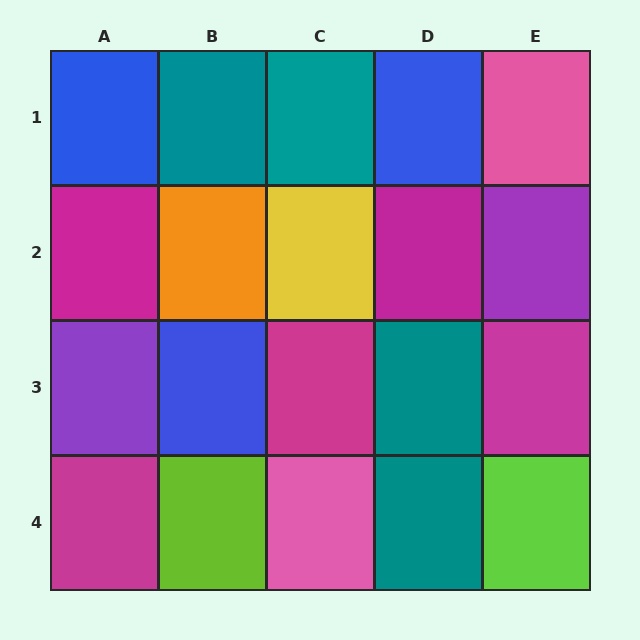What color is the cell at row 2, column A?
Magenta.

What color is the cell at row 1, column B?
Teal.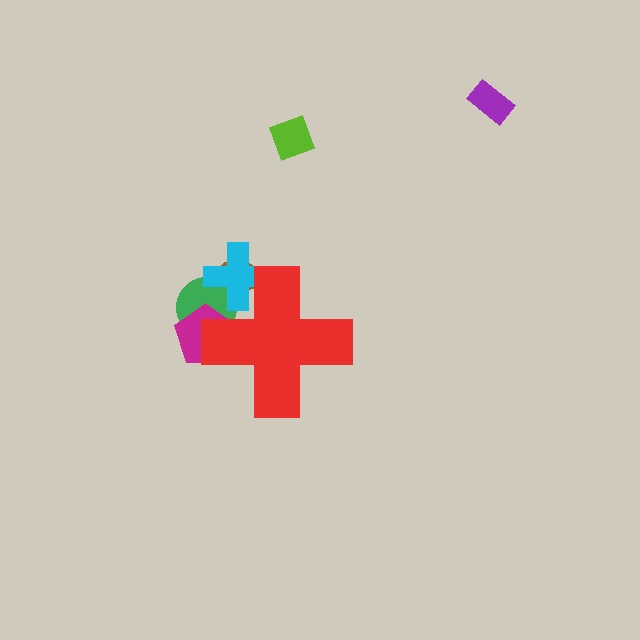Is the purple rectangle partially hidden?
No, the purple rectangle is fully visible.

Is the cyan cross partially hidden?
Yes, the cyan cross is partially hidden behind the red cross.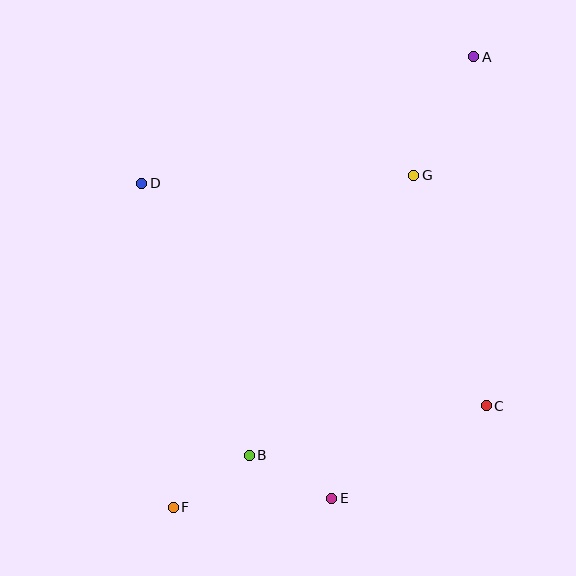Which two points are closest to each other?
Points B and F are closest to each other.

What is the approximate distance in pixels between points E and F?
The distance between E and F is approximately 159 pixels.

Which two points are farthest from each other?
Points A and F are farthest from each other.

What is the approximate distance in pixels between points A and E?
The distance between A and E is approximately 463 pixels.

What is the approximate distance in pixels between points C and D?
The distance between C and D is approximately 410 pixels.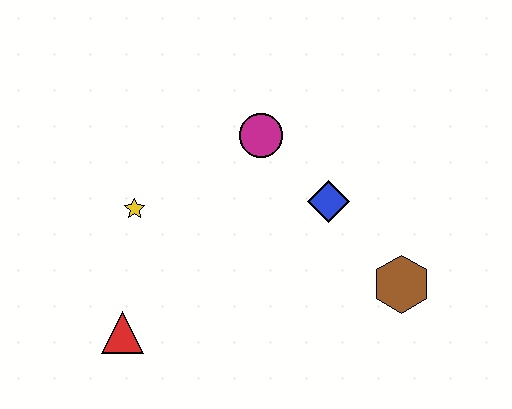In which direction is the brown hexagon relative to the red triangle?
The brown hexagon is to the right of the red triangle.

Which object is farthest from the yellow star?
The brown hexagon is farthest from the yellow star.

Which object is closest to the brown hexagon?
The blue diamond is closest to the brown hexagon.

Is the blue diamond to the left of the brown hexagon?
Yes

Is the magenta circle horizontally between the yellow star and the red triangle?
No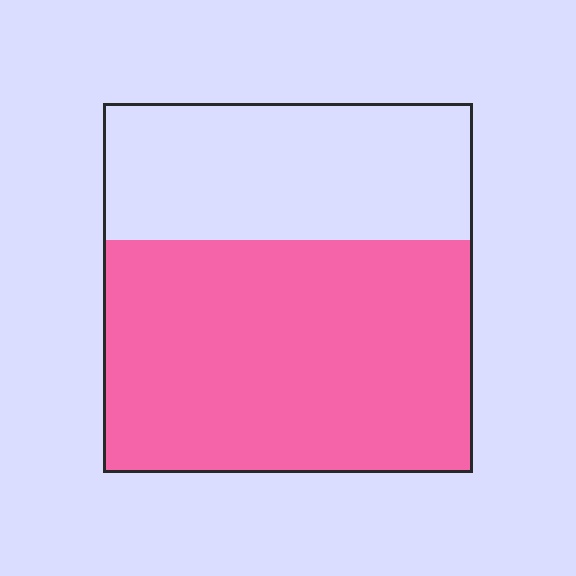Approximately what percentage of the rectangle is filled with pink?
Approximately 65%.